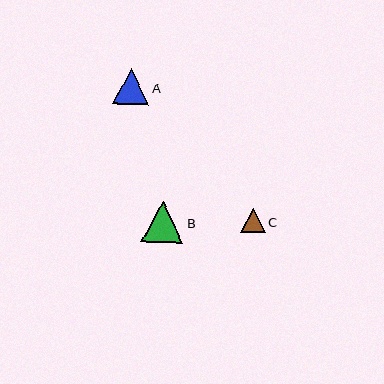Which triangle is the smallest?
Triangle C is the smallest with a size of approximately 24 pixels.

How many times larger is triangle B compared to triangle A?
Triangle B is approximately 1.2 times the size of triangle A.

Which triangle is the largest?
Triangle B is the largest with a size of approximately 42 pixels.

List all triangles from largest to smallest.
From largest to smallest: B, A, C.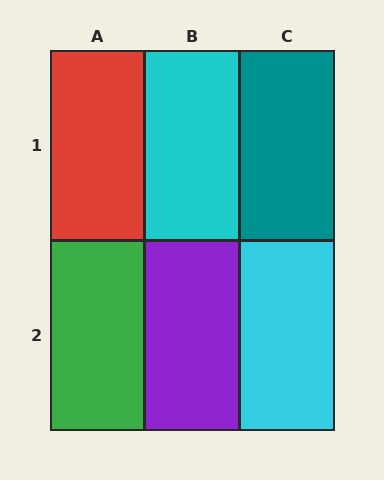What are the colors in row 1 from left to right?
Red, cyan, teal.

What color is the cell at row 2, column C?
Cyan.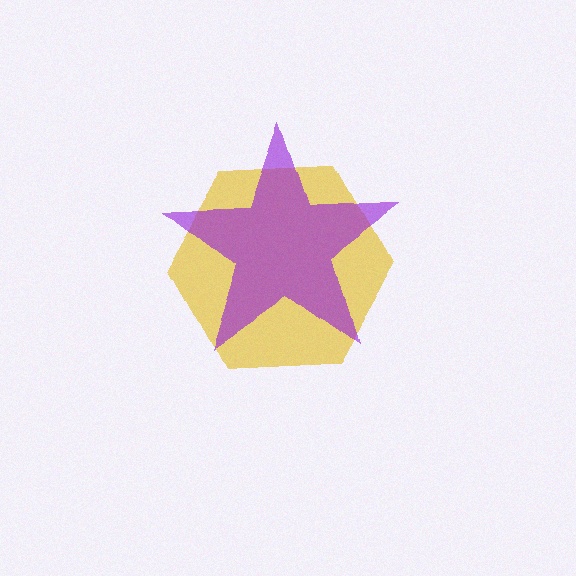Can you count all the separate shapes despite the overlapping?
Yes, there are 2 separate shapes.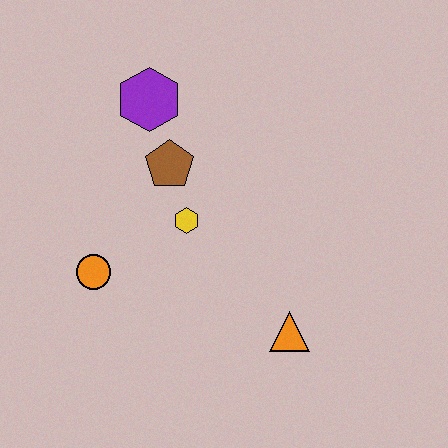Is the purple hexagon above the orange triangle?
Yes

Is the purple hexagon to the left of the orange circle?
No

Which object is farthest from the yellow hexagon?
The orange triangle is farthest from the yellow hexagon.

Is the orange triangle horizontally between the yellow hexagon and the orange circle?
No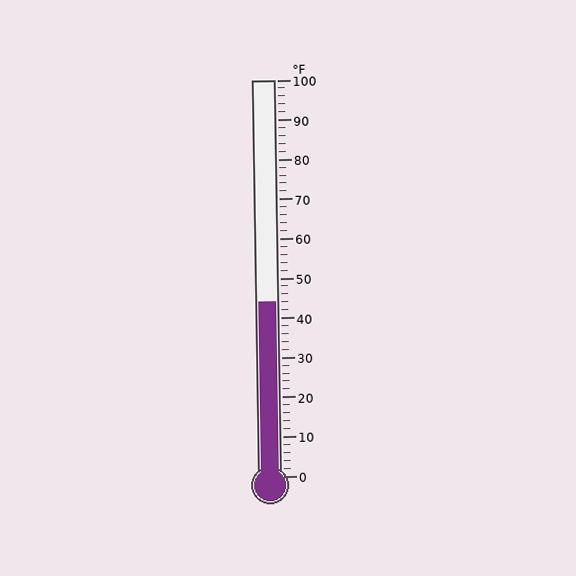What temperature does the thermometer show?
The thermometer shows approximately 44°F.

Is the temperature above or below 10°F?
The temperature is above 10°F.